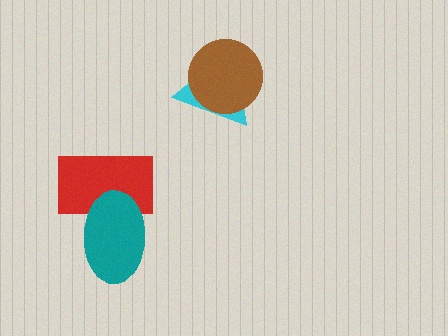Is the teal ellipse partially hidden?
No, no other shape covers it.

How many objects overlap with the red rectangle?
1 object overlaps with the red rectangle.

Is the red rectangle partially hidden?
Yes, it is partially covered by another shape.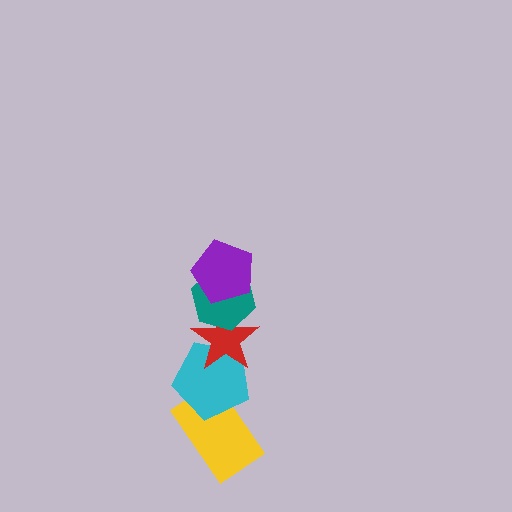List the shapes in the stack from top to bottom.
From top to bottom: the purple pentagon, the teal hexagon, the red star, the cyan pentagon, the yellow rectangle.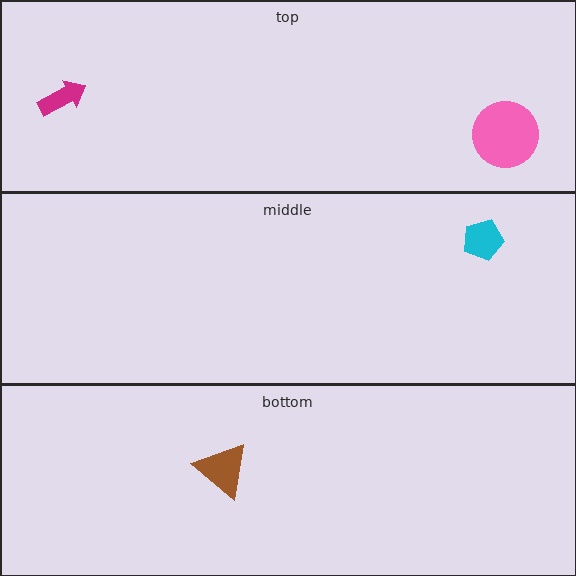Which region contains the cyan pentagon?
The middle region.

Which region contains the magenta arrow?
The top region.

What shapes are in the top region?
The pink circle, the magenta arrow.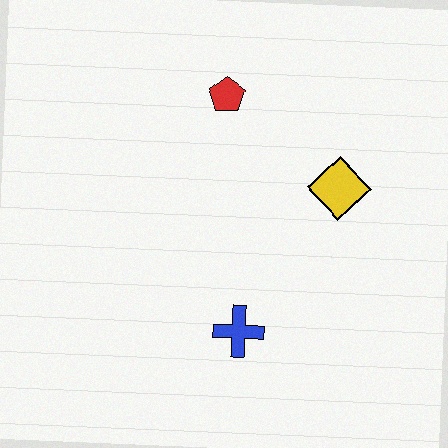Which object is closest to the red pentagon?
The yellow diamond is closest to the red pentagon.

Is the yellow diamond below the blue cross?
No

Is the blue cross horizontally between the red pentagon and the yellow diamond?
Yes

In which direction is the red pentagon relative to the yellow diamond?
The red pentagon is to the left of the yellow diamond.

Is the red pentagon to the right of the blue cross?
No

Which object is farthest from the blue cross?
The red pentagon is farthest from the blue cross.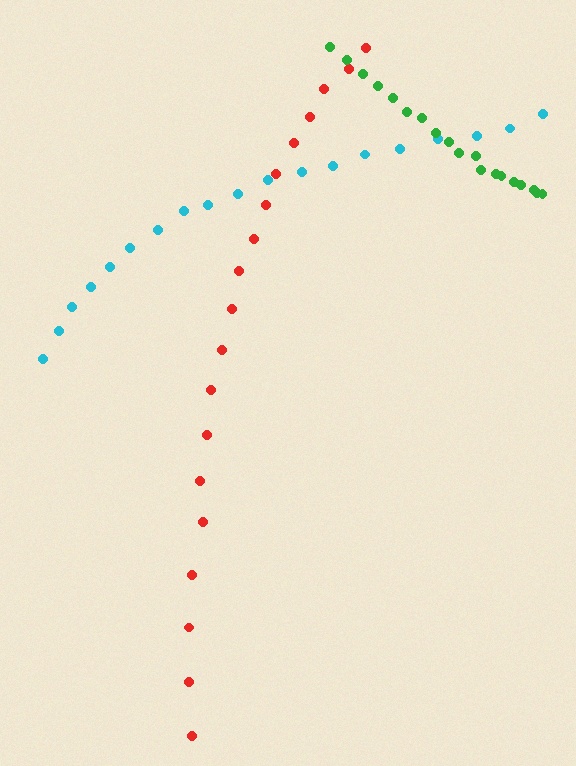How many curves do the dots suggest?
There are 3 distinct paths.